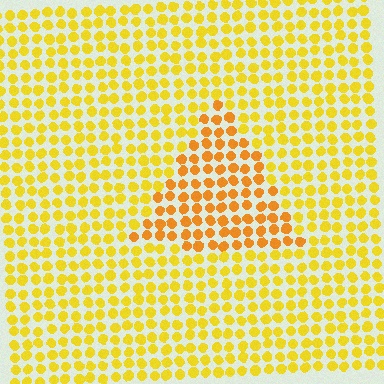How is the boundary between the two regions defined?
The boundary is defined purely by a slight shift in hue (about 22 degrees). Spacing, size, and orientation are identical on both sides.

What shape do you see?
I see a triangle.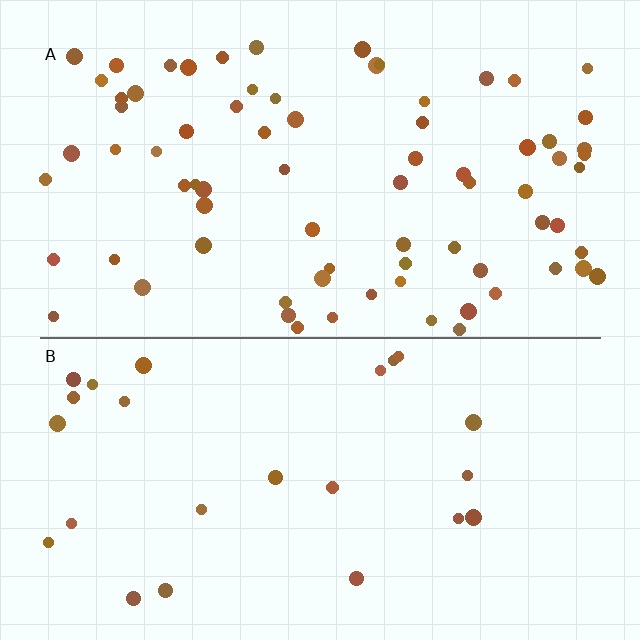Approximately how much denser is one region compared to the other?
Approximately 3.1× — region A over region B.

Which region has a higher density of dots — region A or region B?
A (the top).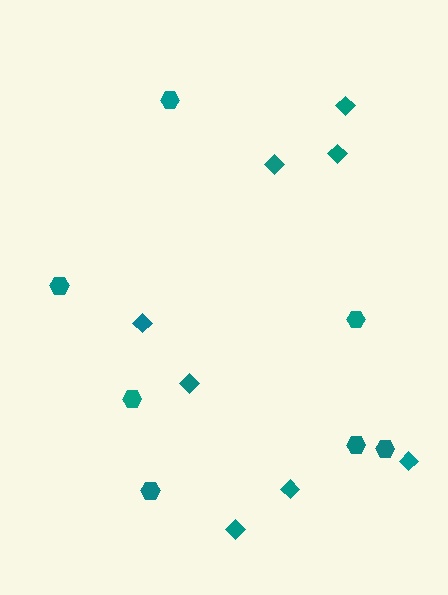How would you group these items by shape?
There are 2 groups: one group of hexagons (7) and one group of diamonds (8).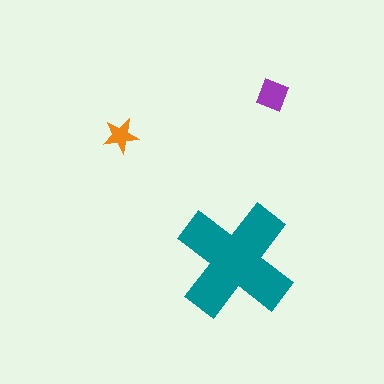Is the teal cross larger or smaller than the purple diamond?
Larger.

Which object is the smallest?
The orange star.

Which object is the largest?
The teal cross.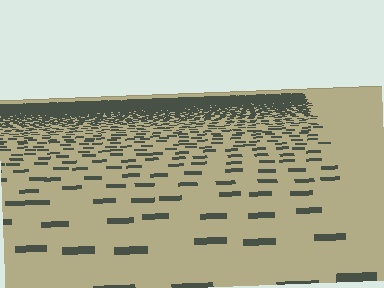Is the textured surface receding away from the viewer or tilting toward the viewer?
The surface is receding away from the viewer. Texture elements get smaller and denser toward the top.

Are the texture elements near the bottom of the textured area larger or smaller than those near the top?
Larger. Near the bottom, elements are closer to the viewer and appear at a bigger on-screen size.